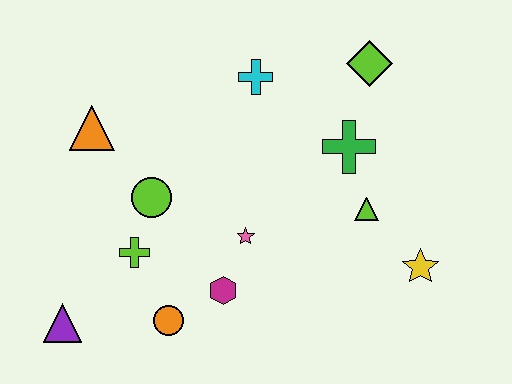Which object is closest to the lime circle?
The lime cross is closest to the lime circle.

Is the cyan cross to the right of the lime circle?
Yes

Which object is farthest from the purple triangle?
The lime diamond is farthest from the purple triangle.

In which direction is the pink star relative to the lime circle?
The pink star is to the right of the lime circle.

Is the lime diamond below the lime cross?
No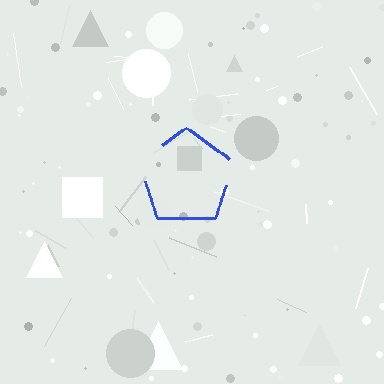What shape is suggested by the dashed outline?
The dashed outline suggests a pentagon.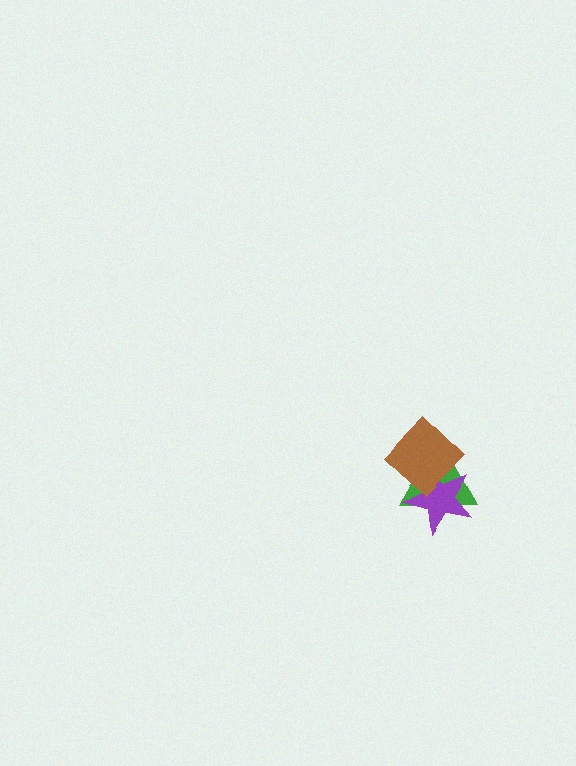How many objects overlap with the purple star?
2 objects overlap with the purple star.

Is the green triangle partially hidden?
Yes, it is partially covered by another shape.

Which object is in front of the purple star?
The brown diamond is in front of the purple star.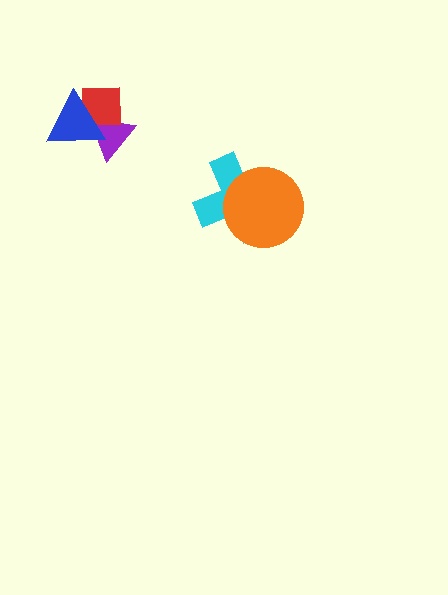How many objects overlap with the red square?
2 objects overlap with the red square.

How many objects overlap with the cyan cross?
1 object overlaps with the cyan cross.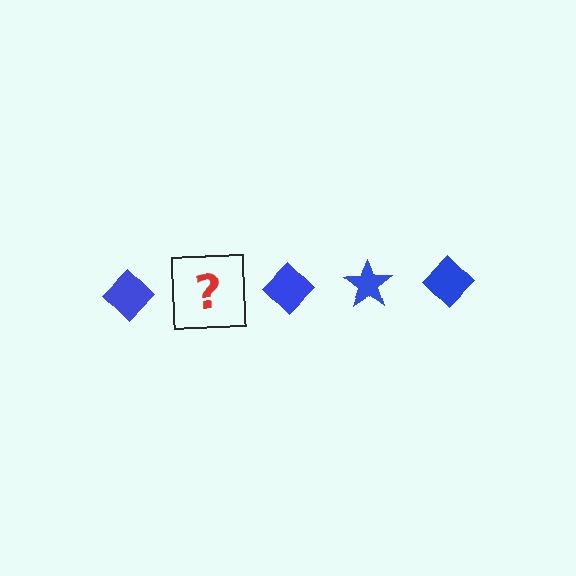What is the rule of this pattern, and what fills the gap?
The rule is that the pattern cycles through diamond, star shapes in blue. The gap should be filled with a blue star.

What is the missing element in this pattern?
The missing element is a blue star.